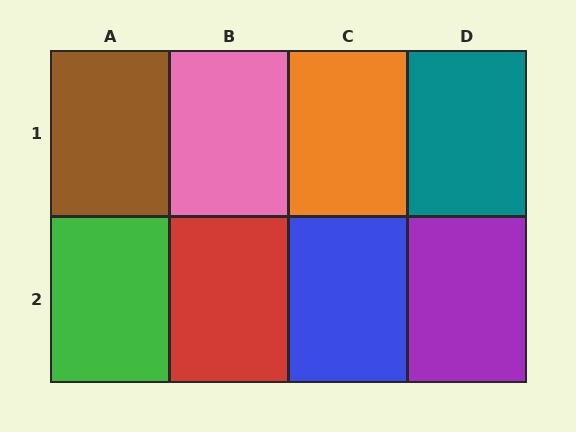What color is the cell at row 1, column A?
Brown.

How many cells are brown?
1 cell is brown.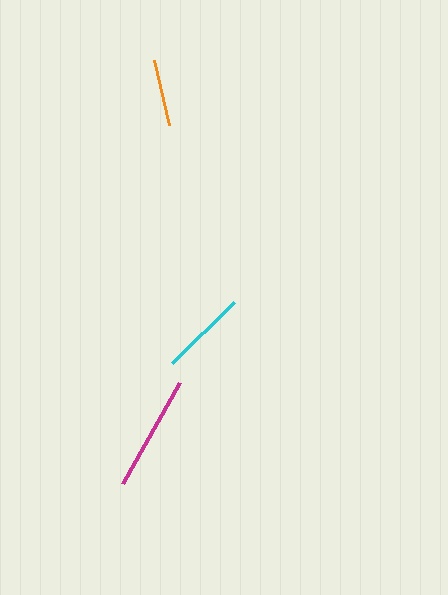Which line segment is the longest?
The magenta line is the longest at approximately 116 pixels.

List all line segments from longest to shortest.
From longest to shortest: magenta, cyan, orange.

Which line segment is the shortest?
The orange line is the shortest at approximately 66 pixels.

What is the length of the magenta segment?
The magenta segment is approximately 116 pixels long.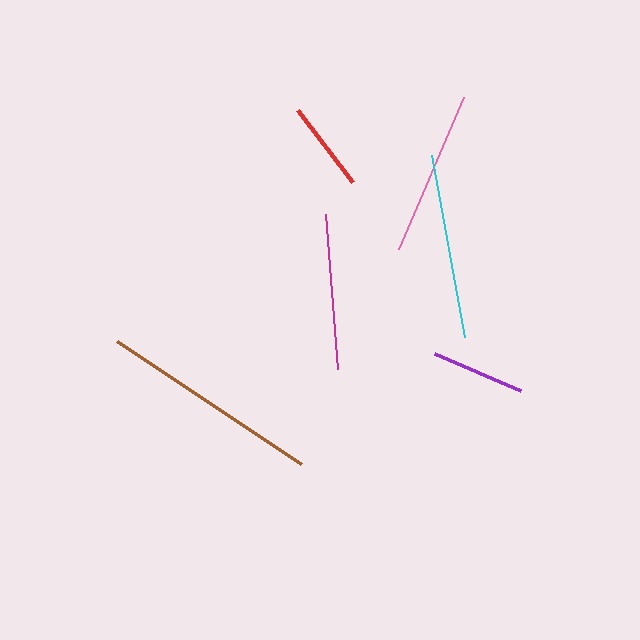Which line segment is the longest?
The brown line is the longest at approximately 221 pixels.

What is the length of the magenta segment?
The magenta segment is approximately 155 pixels long.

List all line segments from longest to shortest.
From longest to shortest: brown, cyan, pink, magenta, purple, red.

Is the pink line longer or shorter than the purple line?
The pink line is longer than the purple line.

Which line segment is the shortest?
The red line is the shortest at approximately 90 pixels.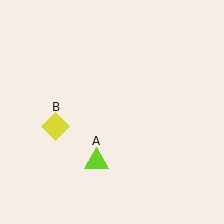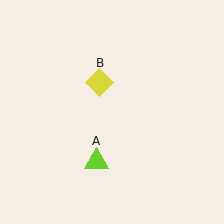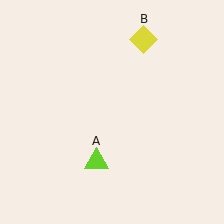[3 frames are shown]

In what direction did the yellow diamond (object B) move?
The yellow diamond (object B) moved up and to the right.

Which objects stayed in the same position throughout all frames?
Lime triangle (object A) remained stationary.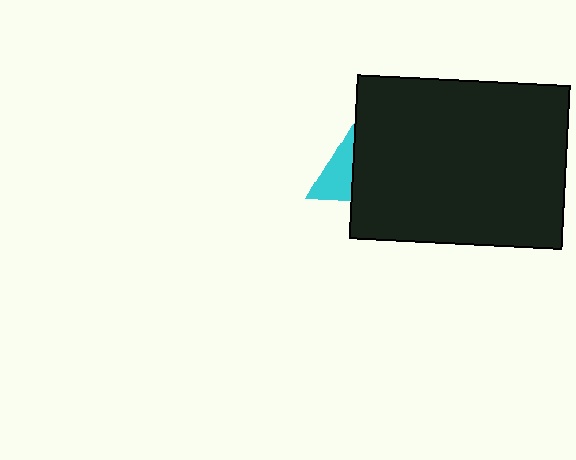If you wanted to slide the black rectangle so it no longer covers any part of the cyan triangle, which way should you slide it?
Slide it right — that is the most direct way to separate the two shapes.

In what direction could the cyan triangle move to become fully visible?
The cyan triangle could move left. That would shift it out from behind the black rectangle entirely.